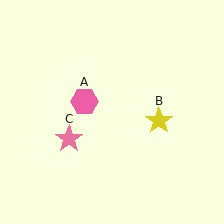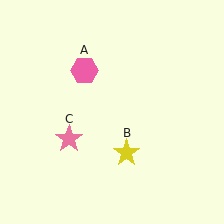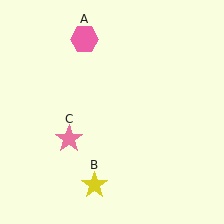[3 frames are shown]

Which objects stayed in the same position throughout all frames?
Pink star (object C) remained stationary.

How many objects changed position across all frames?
2 objects changed position: pink hexagon (object A), yellow star (object B).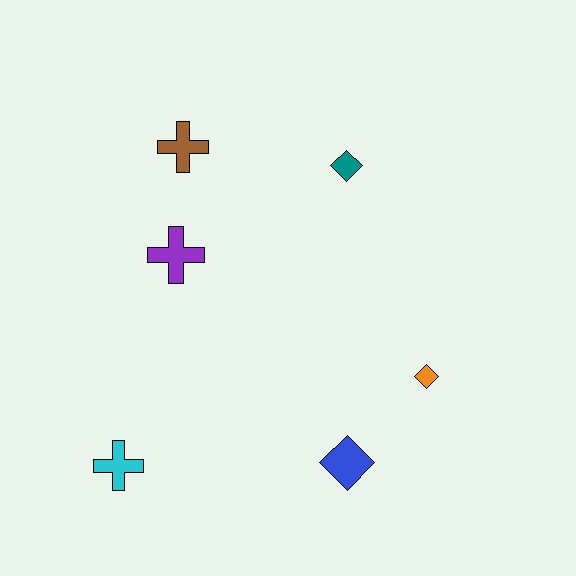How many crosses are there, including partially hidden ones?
There are 3 crosses.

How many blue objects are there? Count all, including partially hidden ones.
There is 1 blue object.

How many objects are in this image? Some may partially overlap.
There are 6 objects.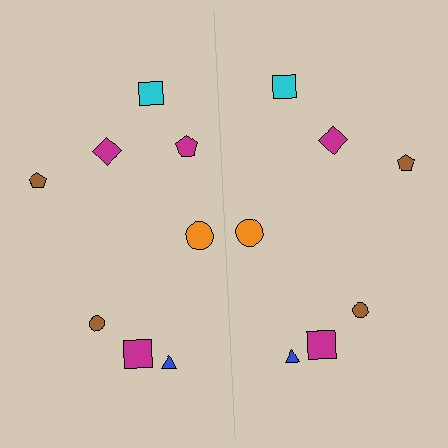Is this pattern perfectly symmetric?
No, the pattern is not perfectly symmetric. A magenta pentagon is missing from the right side.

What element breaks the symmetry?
A magenta pentagon is missing from the right side.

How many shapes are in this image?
There are 15 shapes in this image.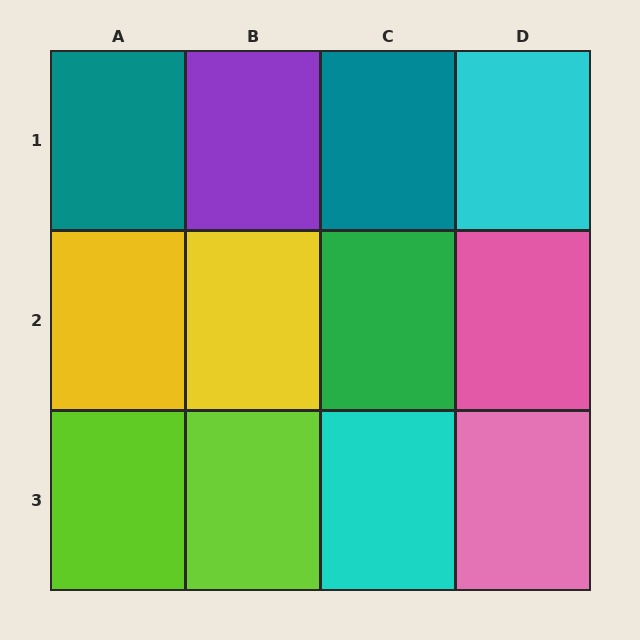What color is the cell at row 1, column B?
Purple.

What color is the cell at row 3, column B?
Lime.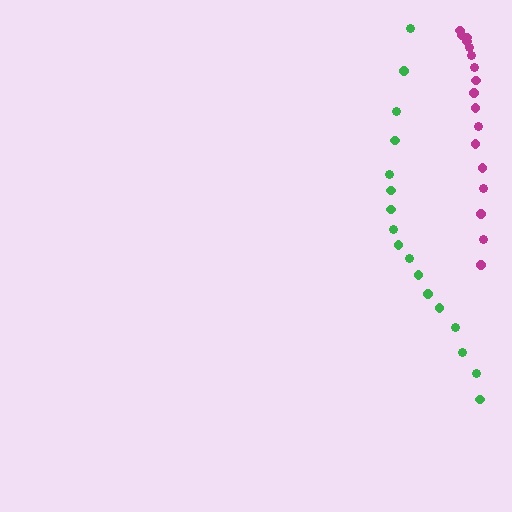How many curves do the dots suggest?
There are 2 distinct paths.